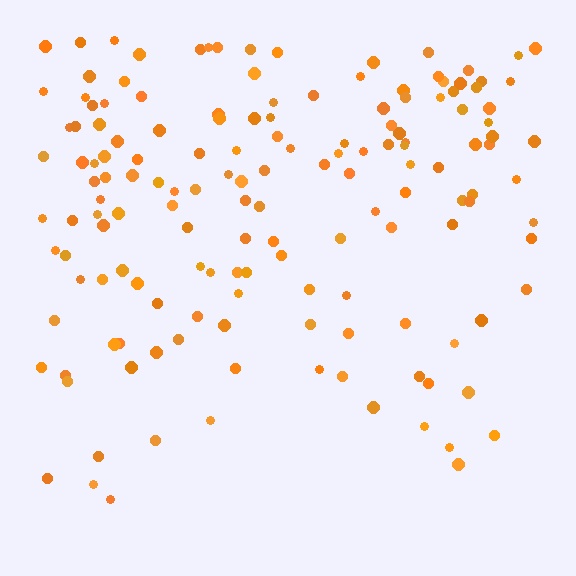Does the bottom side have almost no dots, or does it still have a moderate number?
Still a moderate number, just noticeably fewer than the top.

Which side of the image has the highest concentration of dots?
The top.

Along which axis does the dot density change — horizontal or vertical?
Vertical.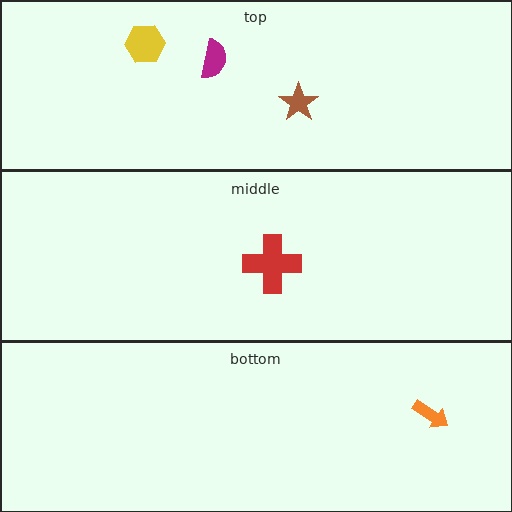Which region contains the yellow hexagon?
The top region.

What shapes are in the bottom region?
The orange arrow.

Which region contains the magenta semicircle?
The top region.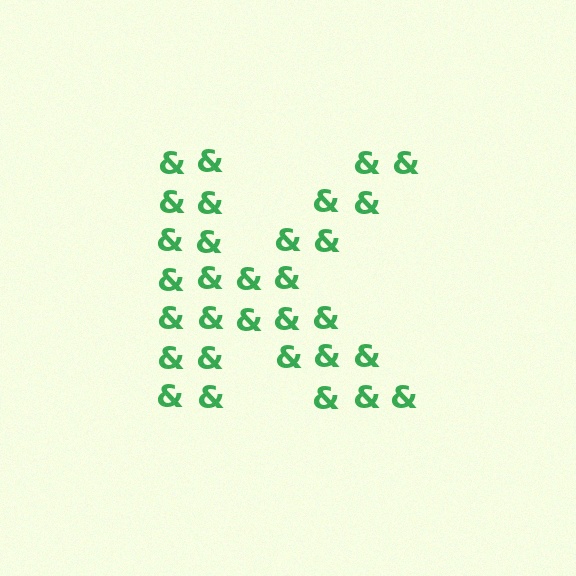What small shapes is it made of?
It is made of small ampersands.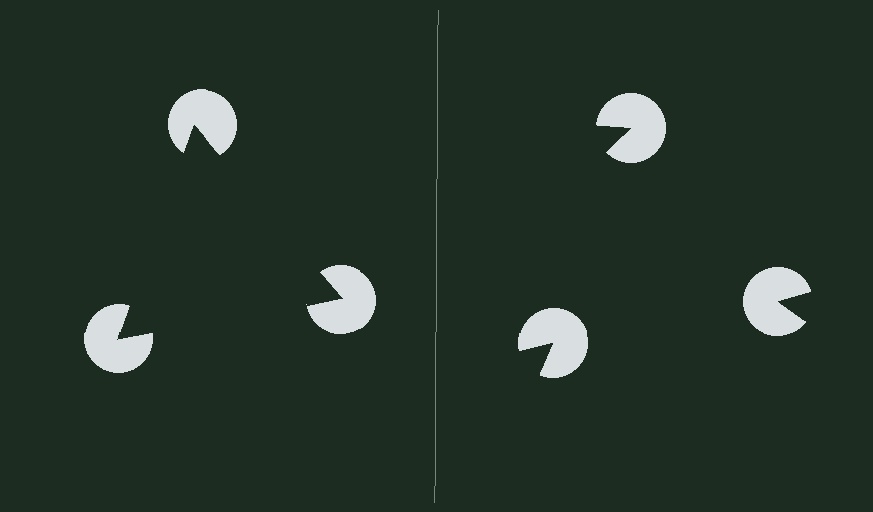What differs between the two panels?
The pac-man discs are positioned identically on both sides; only the wedge orientations differ. On the left they align to a triangle; on the right they are misaligned.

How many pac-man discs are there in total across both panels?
6 — 3 on each side.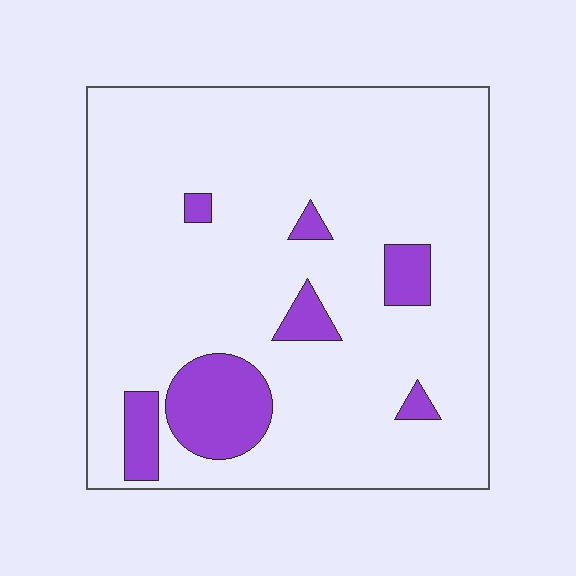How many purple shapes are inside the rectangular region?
7.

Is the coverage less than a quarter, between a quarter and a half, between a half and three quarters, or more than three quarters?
Less than a quarter.